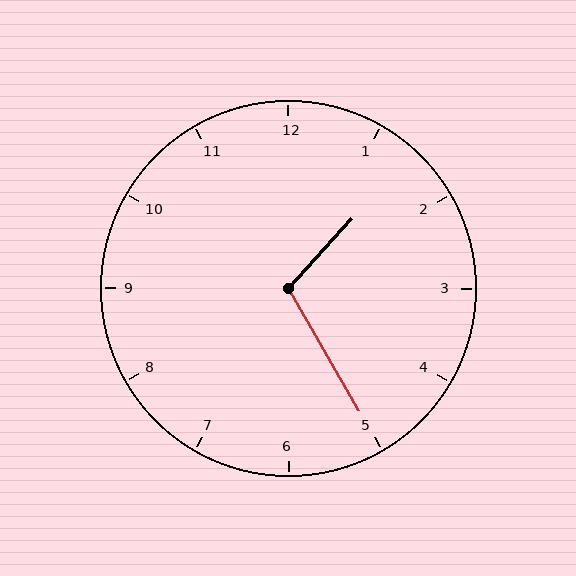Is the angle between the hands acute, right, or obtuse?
It is obtuse.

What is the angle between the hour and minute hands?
Approximately 108 degrees.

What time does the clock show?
1:25.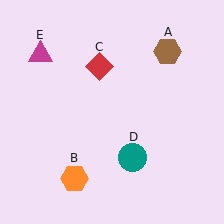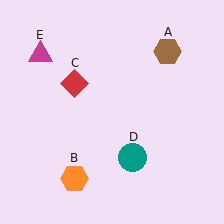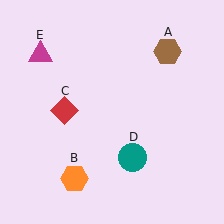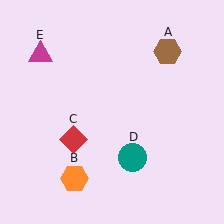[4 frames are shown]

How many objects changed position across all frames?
1 object changed position: red diamond (object C).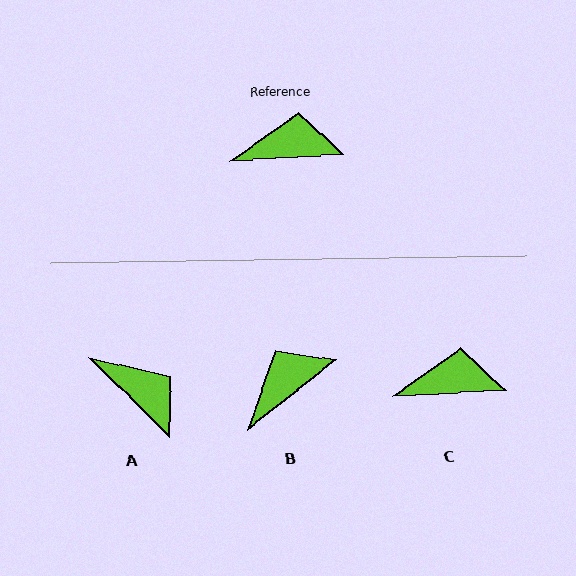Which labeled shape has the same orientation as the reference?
C.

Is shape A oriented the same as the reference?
No, it is off by about 48 degrees.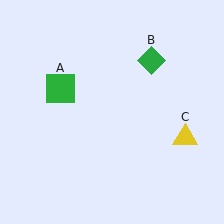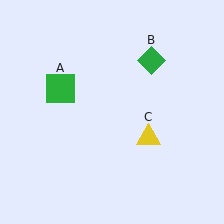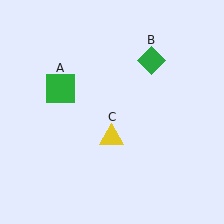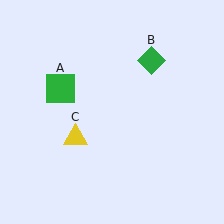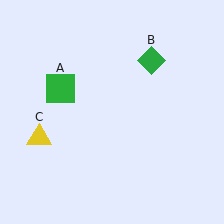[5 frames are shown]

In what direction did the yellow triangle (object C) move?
The yellow triangle (object C) moved left.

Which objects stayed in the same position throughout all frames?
Green square (object A) and green diamond (object B) remained stationary.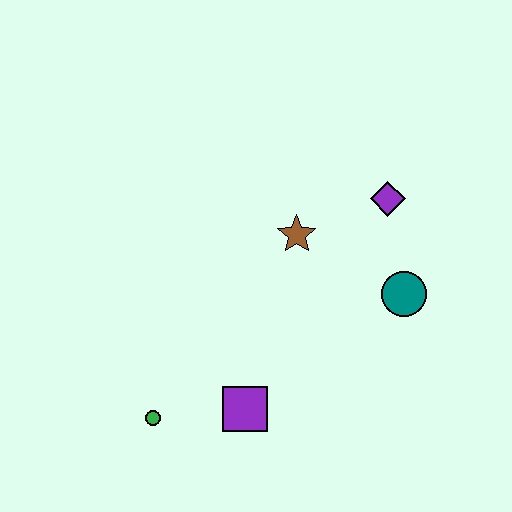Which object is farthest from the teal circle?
The green circle is farthest from the teal circle.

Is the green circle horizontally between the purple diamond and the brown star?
No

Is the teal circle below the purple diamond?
Yes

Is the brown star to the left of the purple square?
No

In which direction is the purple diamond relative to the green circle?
The purple diamond is to the right of the green circle.